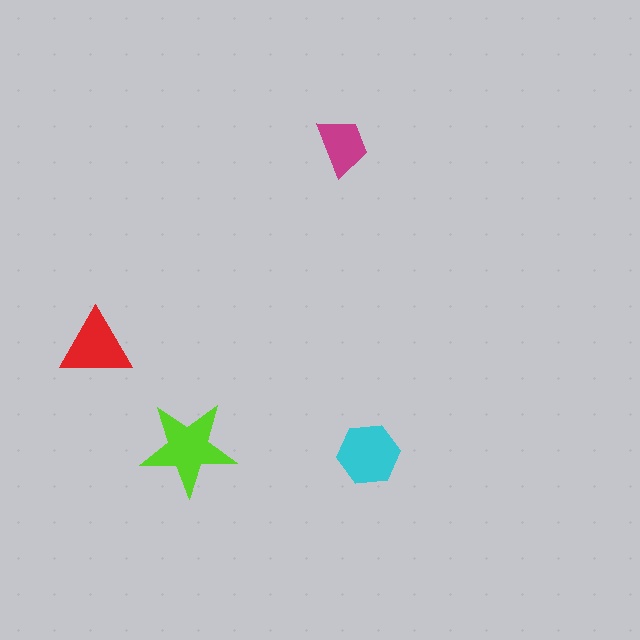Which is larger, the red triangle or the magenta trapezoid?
The red triangle.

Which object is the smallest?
The magenta trapezoid.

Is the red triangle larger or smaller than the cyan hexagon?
Smaller.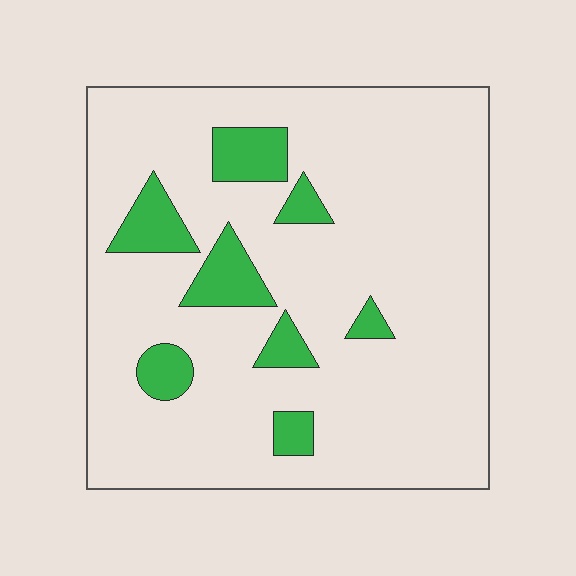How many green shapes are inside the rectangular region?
8.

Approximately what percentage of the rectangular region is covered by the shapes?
Approximately 15%.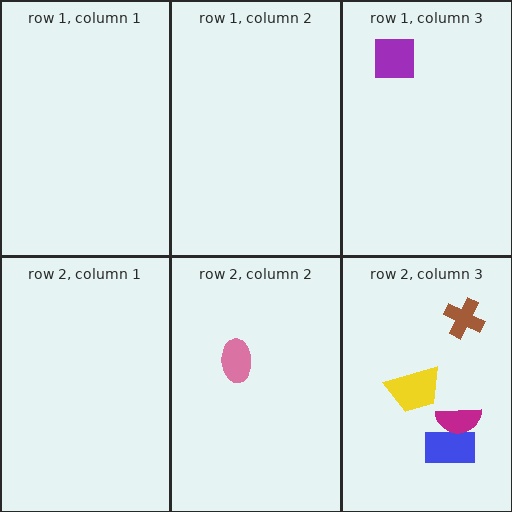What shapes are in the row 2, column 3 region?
The yellow trapezoid, the brown cross, the blue rectangle, the magenta semicircle.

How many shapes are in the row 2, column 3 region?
4.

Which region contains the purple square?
The row 1, column 3 region.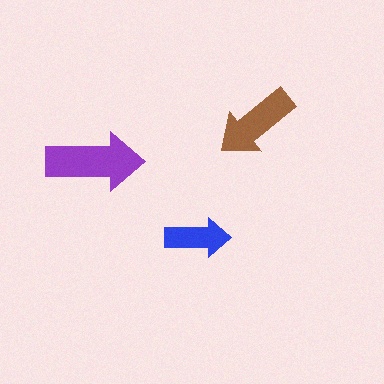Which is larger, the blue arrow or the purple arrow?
The purple one.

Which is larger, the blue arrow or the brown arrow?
The brown one.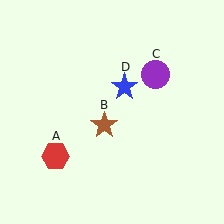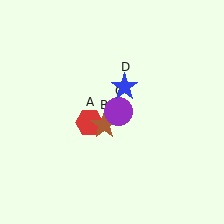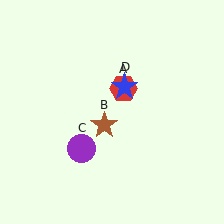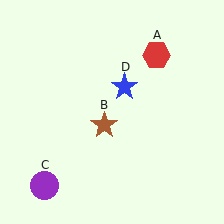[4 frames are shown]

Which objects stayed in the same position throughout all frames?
Brown star (object B) and blue star (object D) remained stationary.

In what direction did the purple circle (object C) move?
The purple circle (object C) moved down and to the left.